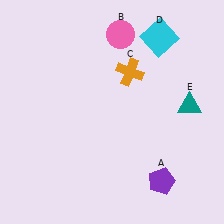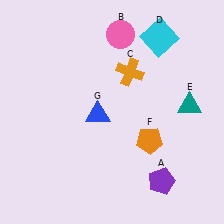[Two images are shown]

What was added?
An orange pentagon (F), a blue triangle (G) were added in Image 2.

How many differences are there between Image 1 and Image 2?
There are 2 differences between the two images.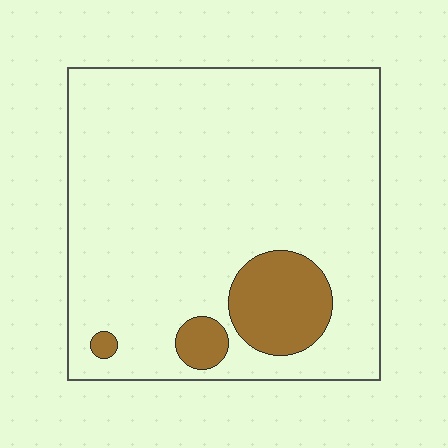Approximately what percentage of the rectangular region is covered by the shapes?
Approximately 10%.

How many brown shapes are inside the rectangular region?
3.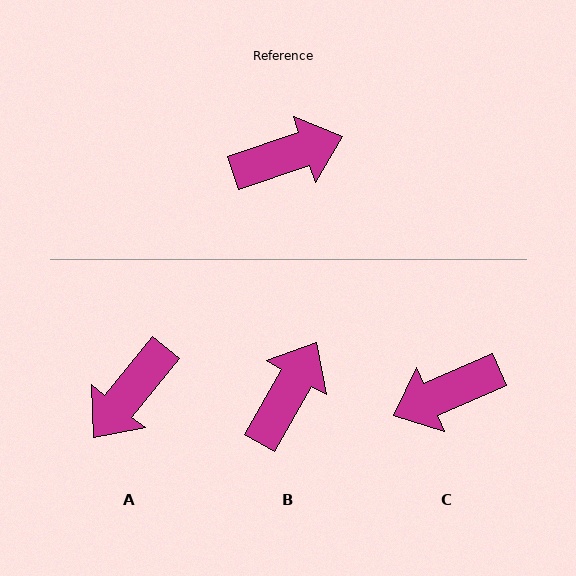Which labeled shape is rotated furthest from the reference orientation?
C, about 175 degrees away.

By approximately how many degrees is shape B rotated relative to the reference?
Approximately 42 degrees counter-clockwise.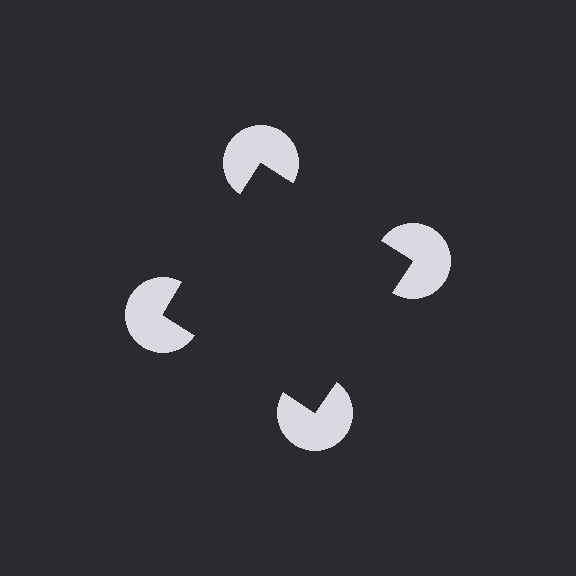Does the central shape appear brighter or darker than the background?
It typically appears slightly darker than the background, even though no actual brightness change is drawn.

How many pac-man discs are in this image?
There are 4 — one at each vertex of the illusory square.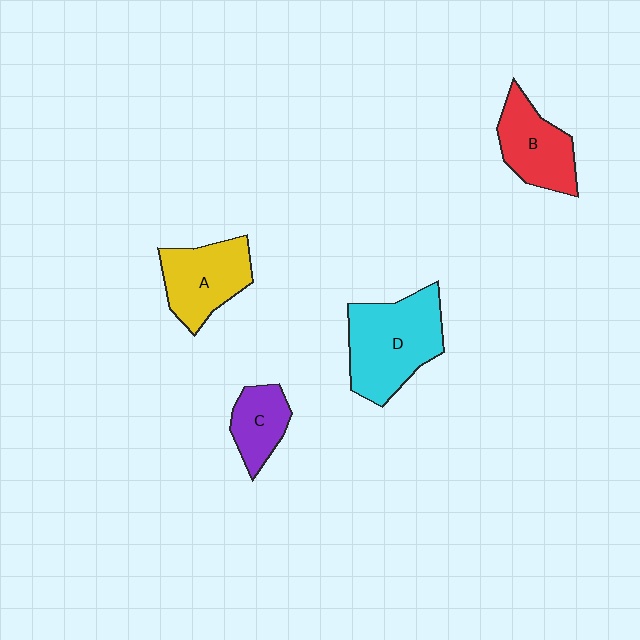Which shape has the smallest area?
Shape C (purple).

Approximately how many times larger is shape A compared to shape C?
Approximately 1.5 times.